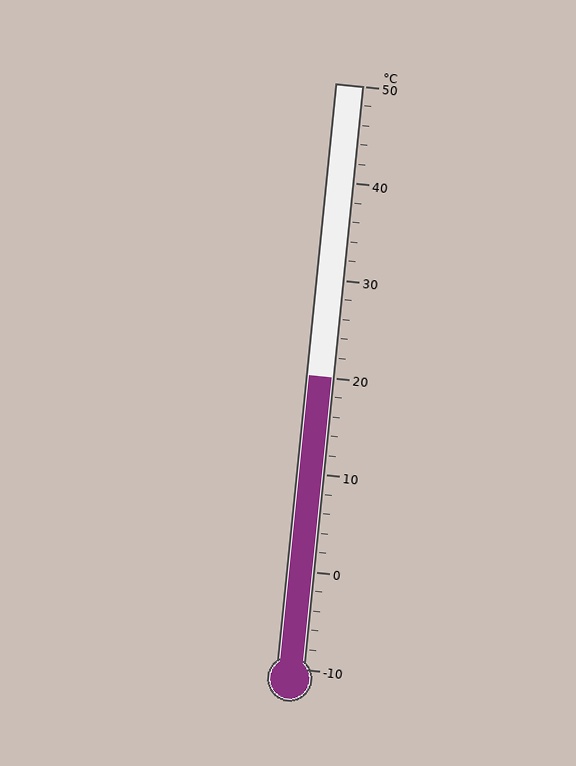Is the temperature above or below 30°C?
The temperature is below 30°C.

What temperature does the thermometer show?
The thermometer shows approximately 20°C.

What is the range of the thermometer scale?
The thermometer scale ranges from -10°C to 50°C.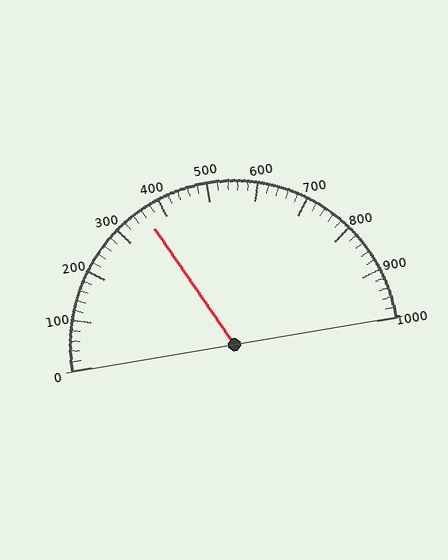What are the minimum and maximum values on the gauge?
The gauge ranges from 0 to 1000.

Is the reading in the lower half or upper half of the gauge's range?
The reading is in the lower half of the range (0 to 1000).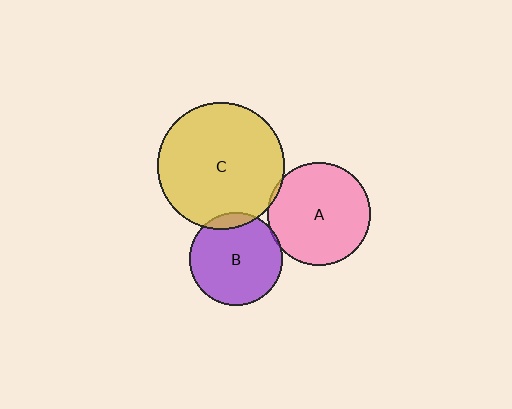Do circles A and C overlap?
Yes.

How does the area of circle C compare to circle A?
Approximately 1.5 times.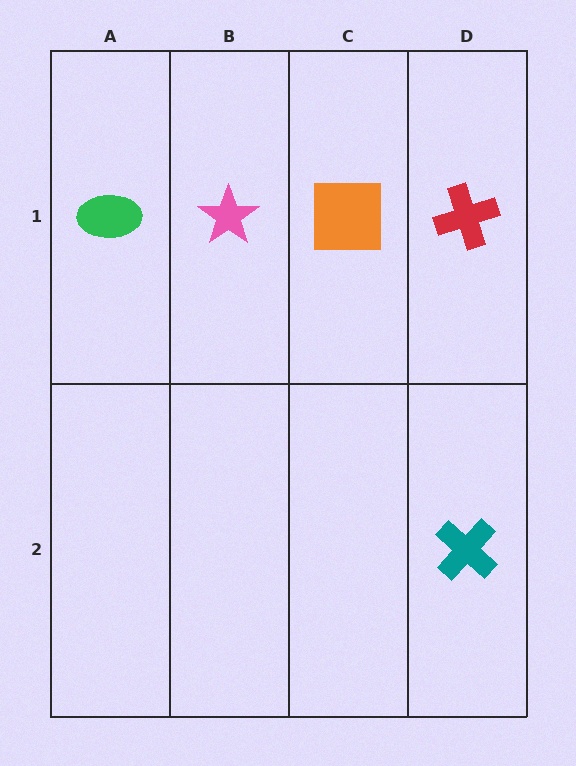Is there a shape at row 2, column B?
No, that cell is empty.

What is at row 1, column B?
A pink star.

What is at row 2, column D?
A teal cross.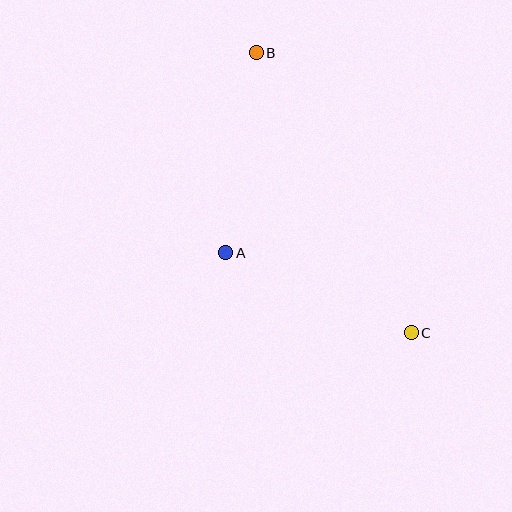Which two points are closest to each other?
Points A and C are closest to each other.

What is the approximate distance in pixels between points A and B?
The distance between A and B is approximately 202 pixels.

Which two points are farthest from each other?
Points B and C are farthest from each other.